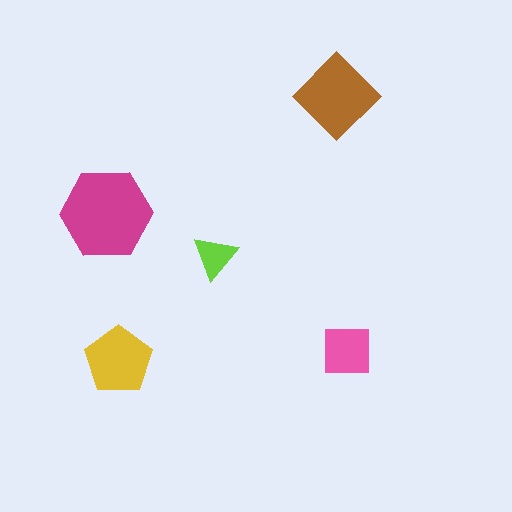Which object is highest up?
The brown diamond is topmost.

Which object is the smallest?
The lime triangle.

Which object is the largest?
The magenta hexagon.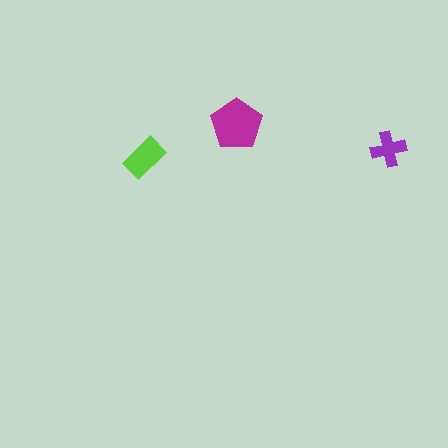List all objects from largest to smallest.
The magenta pentagon, the lime rectangle, the purple cross.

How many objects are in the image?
There are 3 objects in the image.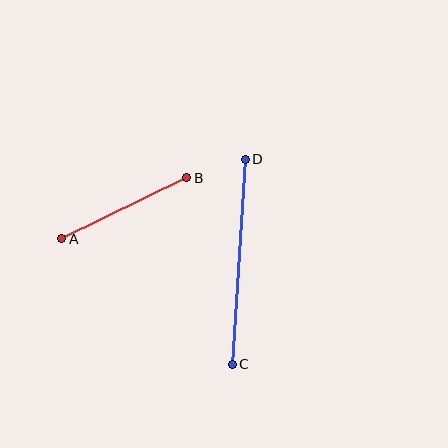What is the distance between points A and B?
The distance is approximately 139 pixels.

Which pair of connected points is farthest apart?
Points C and D are farthest apart.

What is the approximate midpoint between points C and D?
The midpoint is at approximately (239, 262) pixels.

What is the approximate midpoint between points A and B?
The midpoint is at approximately (124, 208) pixels.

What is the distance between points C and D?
The distance is approximately 205 pixels.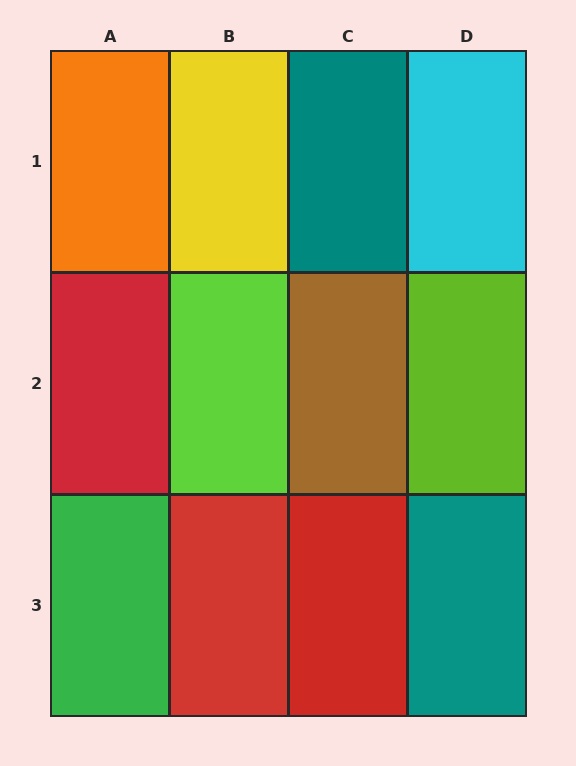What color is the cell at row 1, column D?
Cyan.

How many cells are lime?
2 cells are lime.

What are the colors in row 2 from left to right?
Red, lime, brown, lime.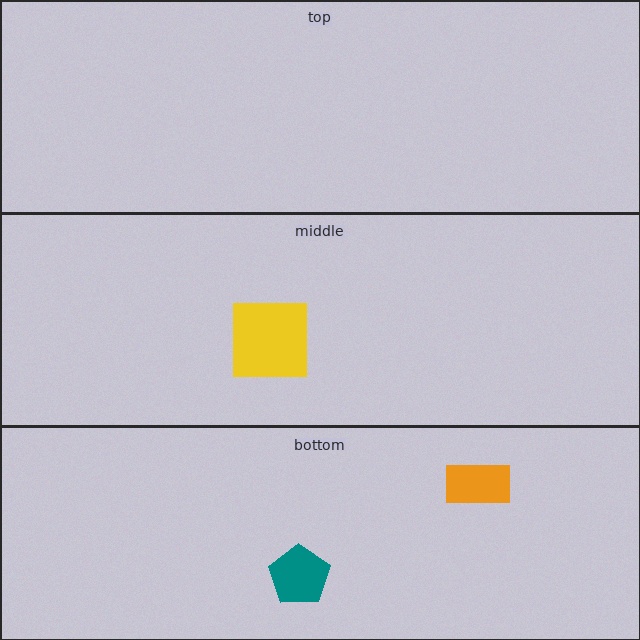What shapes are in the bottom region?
The orange rectangle, the teal pentagon.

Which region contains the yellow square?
The middle region.